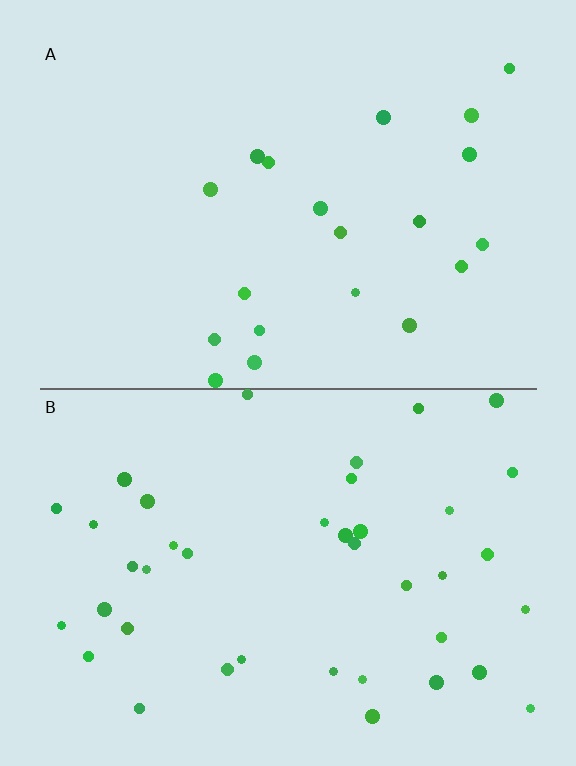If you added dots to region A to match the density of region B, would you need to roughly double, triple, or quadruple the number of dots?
Approximately double.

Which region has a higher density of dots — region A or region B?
B (the bottom).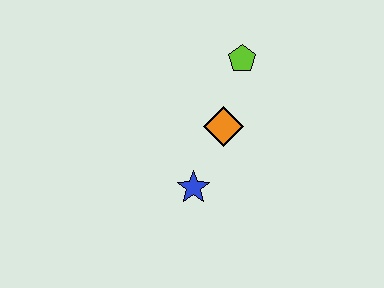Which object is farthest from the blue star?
The lime pentagon is farthest from the blue star.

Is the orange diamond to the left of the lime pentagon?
Yes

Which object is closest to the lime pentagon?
The orange diamond is closest to the lime pentagon.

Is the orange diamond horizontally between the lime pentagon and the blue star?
Yes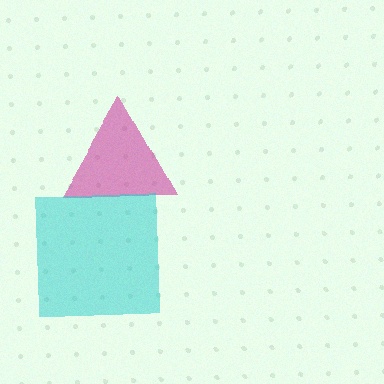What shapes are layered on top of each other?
The layered shapes are: a magenta triangle, a cyan square.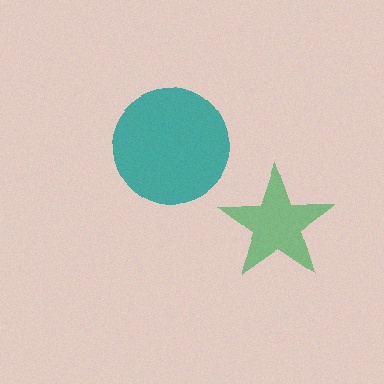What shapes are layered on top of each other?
The layered shapes are: a green star, a teal circle.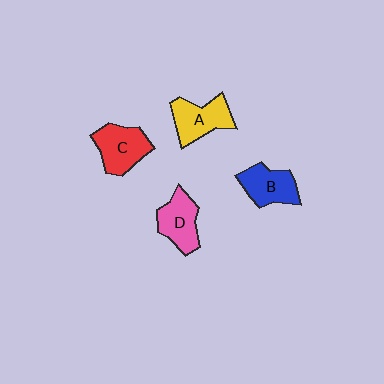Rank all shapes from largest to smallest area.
From largest to smallest: C (red), A (yellow), B (blue), D (pink).